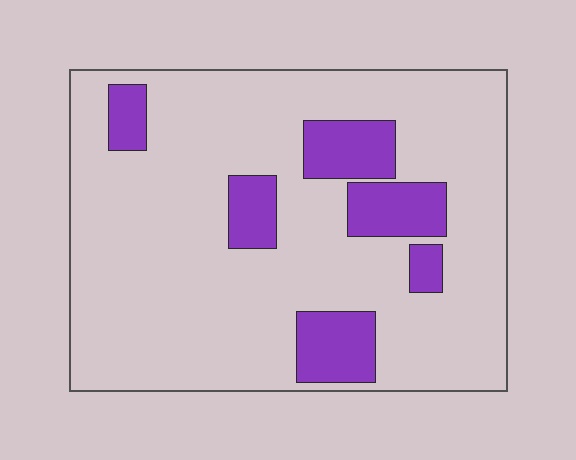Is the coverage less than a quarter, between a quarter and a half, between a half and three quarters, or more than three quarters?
Less than a quarter.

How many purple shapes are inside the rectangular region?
6.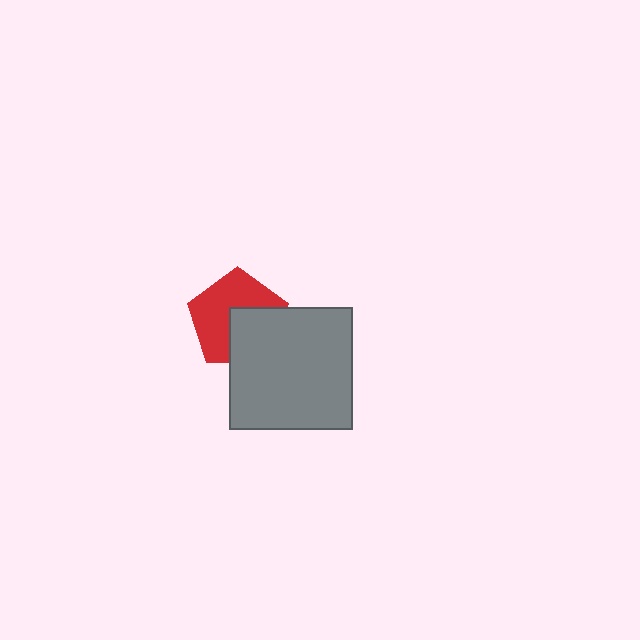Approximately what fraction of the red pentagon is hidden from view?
Roughly 40% of the red pentagon is hidden behind the gray square.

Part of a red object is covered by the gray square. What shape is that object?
It is a pentagon.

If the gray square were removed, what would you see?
You would see the complete red pentagon.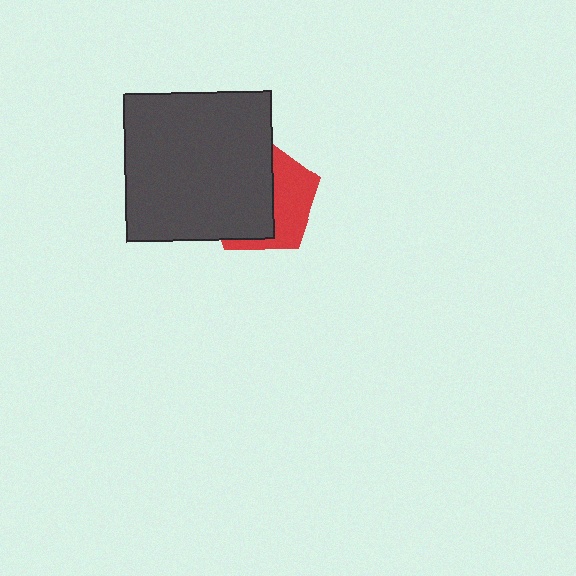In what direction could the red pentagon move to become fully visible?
The red pentagon could move right. That would shift it out from behind the dark gray square entirely.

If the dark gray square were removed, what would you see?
You would see the complete red pentagon.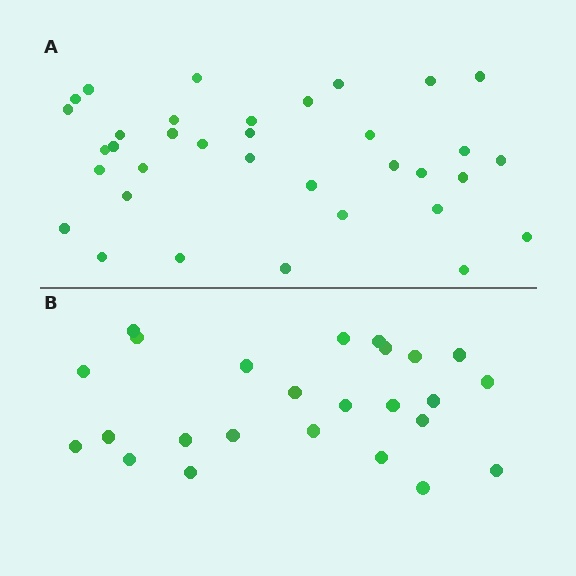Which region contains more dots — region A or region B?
Region A (the top region) has more dots.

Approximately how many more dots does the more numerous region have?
Region A has roughly 10 or so more dots than region B.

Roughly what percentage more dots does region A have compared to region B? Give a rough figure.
About 40% more.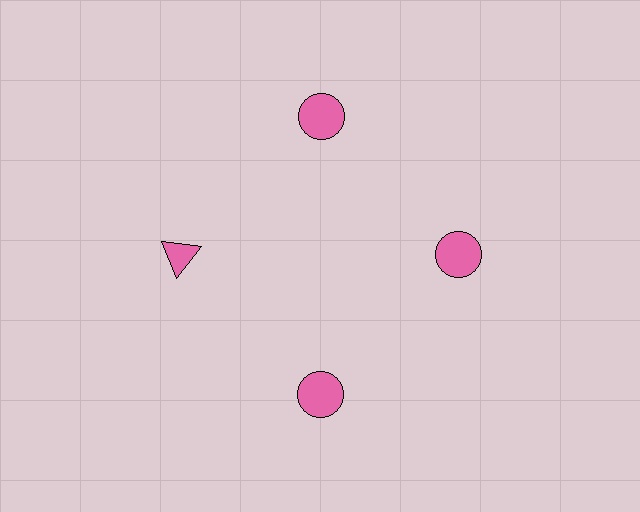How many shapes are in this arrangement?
There are 4 shapes arranged in a ring pattern.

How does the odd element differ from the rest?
It has a different shape: triangle instead of circle.